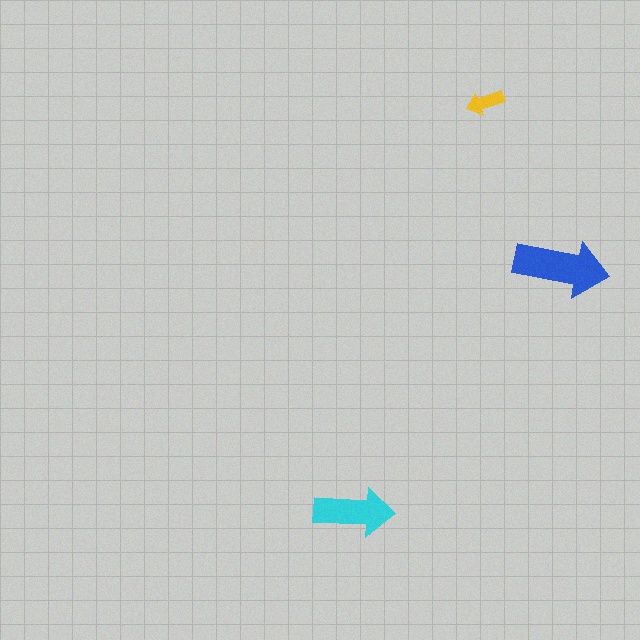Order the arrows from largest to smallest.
the blue one, the cyan one, the yellow one.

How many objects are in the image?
There are 3 objects in the image.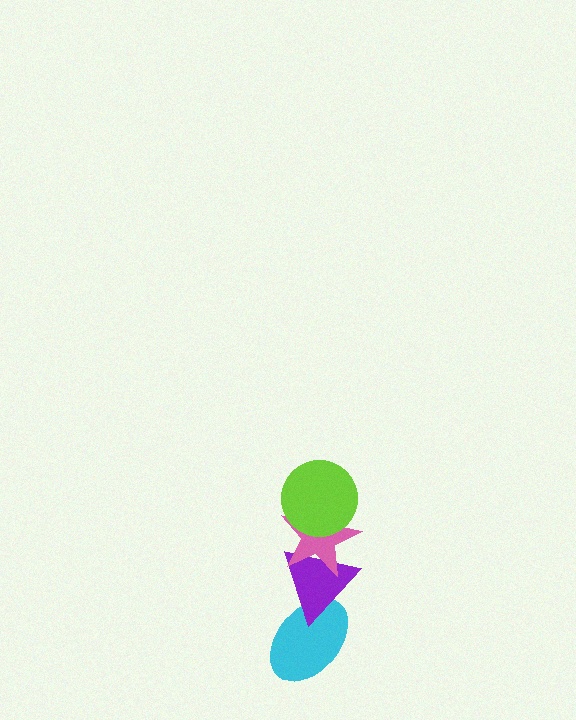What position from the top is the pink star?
The pink star is 2nd from the top.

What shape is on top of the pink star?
The lime circle is on top of the pink star.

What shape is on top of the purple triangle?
The pink star is on top of the purple triangle.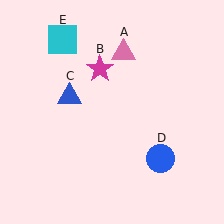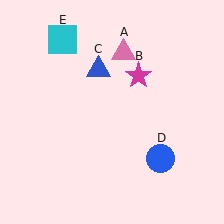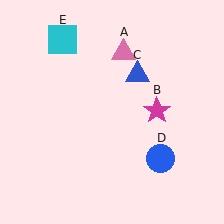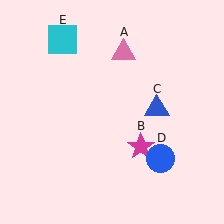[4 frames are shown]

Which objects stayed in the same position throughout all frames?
Pink triangle (object A) and blue circle (object D) and cyan square (object E) remained stationary.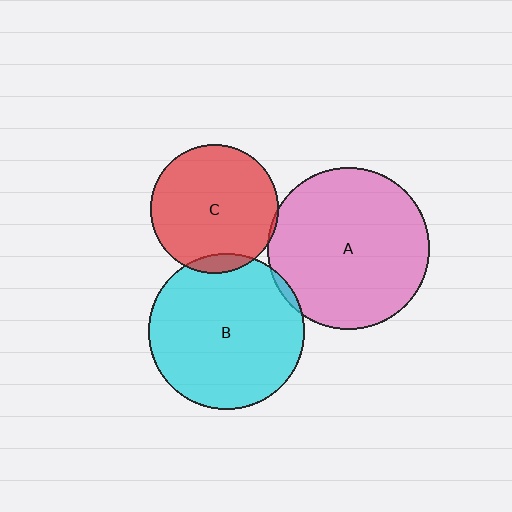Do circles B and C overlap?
Yes.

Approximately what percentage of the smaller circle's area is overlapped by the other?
Approximately 5%.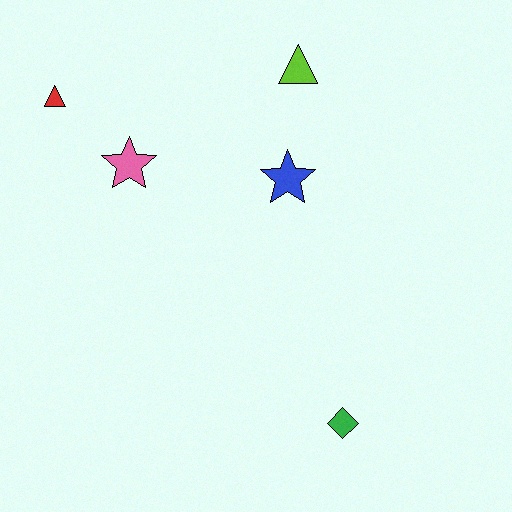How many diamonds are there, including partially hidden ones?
There is 1 diamond.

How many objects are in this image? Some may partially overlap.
There are 5 objects.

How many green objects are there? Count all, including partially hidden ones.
There is 1 green object.